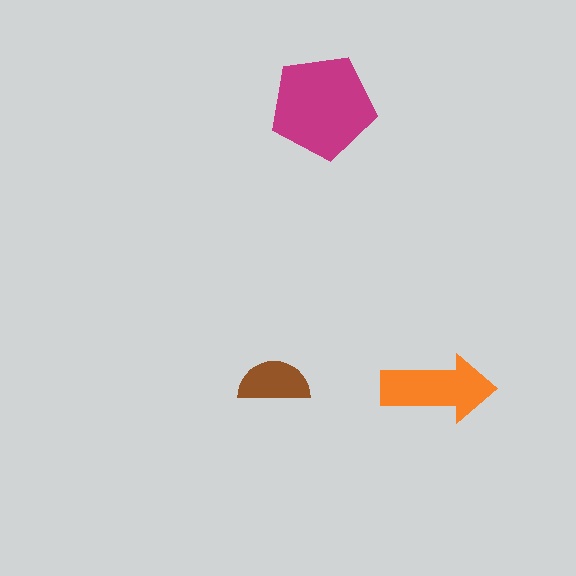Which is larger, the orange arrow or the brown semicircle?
The orange arrow.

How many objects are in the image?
There are 3 objects in the image.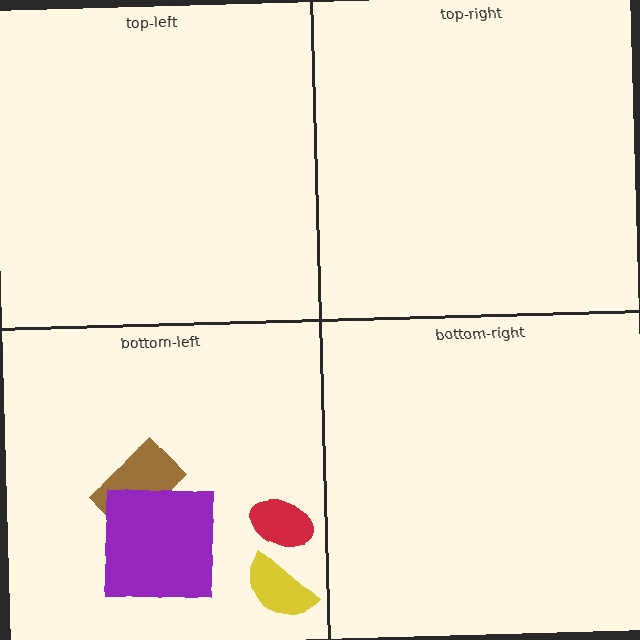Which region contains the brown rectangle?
The bottom-left region.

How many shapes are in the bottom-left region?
4.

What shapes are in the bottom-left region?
The brown rectangle, the purple square, the red ellipse, the yellow semicircle.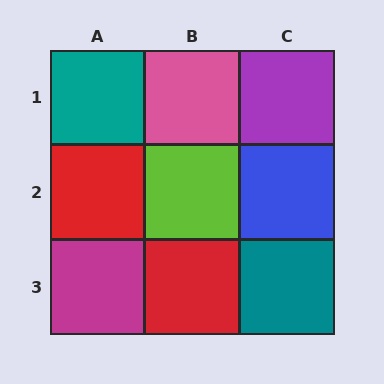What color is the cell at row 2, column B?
Lime.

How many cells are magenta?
1 cell is magenta.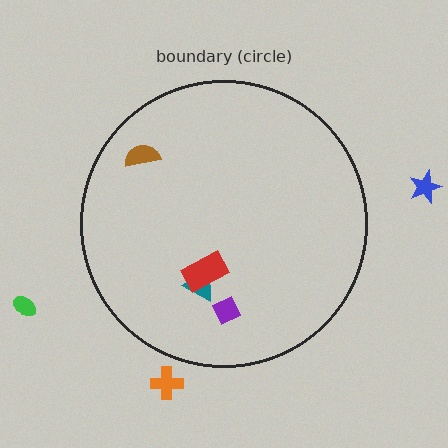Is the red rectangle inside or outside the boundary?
Inside.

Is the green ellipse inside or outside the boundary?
Outside.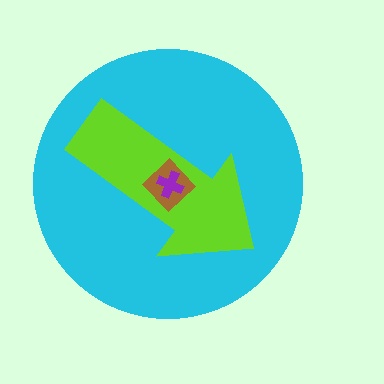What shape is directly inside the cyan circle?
The lime arrow.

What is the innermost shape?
The purple cross.